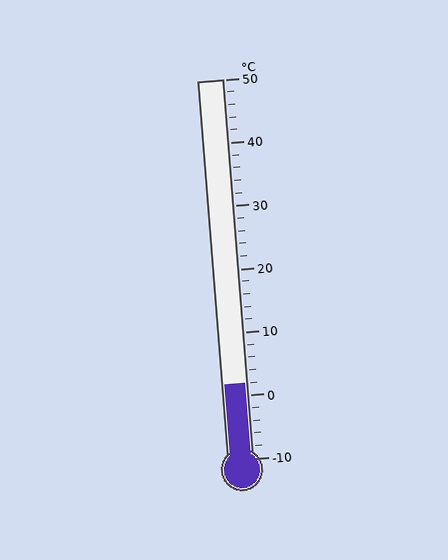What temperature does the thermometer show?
The thermometer shows approximately 2°C.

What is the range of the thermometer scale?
The thermometer scale ranges from -10°C to 50°C.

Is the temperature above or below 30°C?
The temperature is below 30°C.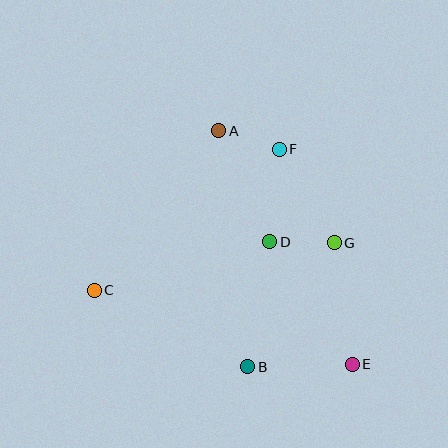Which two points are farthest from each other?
Points A and E are farthest from each other.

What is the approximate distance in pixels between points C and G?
The distance between C and G is approximately 245 pixels.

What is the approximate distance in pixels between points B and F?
The distance between B and F is approximately 220 pixels.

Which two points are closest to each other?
Points A and F are closest to each other.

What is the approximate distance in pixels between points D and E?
The distance between D and E is approximately 148 pixels.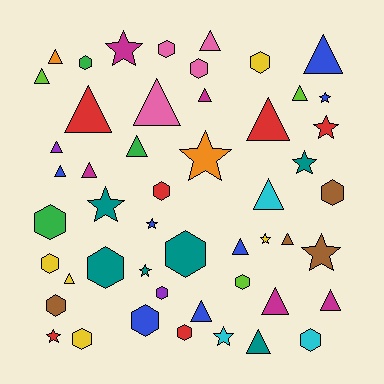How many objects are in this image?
There are 50 objects.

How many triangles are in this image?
There are 21 triangles.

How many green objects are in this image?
There are 3 green objects.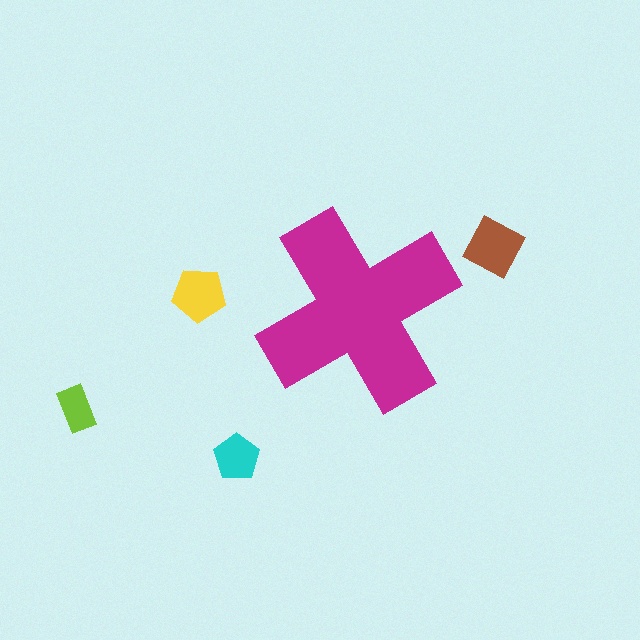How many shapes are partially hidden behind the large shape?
0 shapes are partially hidden.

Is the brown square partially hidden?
No, the brown square is fully visible.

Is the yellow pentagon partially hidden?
No, the yellow pentagon is fully visible.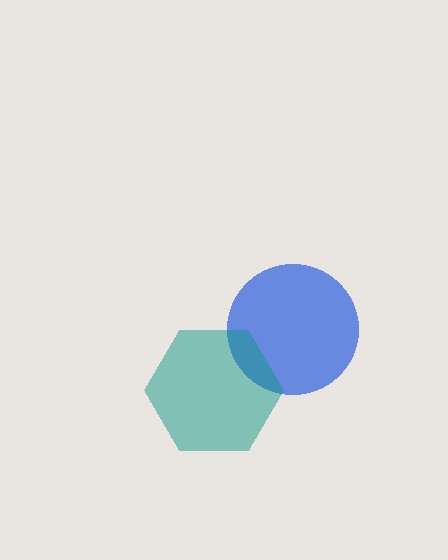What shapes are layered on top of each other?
The layered shapes are: a blue circle, a teal hexagon.